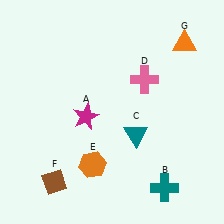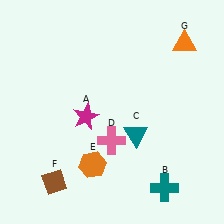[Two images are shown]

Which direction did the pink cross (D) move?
The pink cross (D) moved down.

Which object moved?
The pink cross (D) moved down.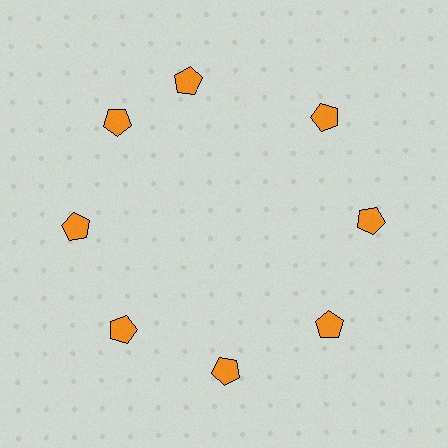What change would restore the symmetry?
The symmetry would be restored by rotating it back into even spacing with its neighbors so that all 8 pentagons sit at equal angles and equal distance from the center.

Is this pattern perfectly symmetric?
No. The 8 orange pentagons are arranged in a ring, but one element near the 12 o'clock position is rotated out of alignment along the ring, breaking the 8-fold rotational symmetry.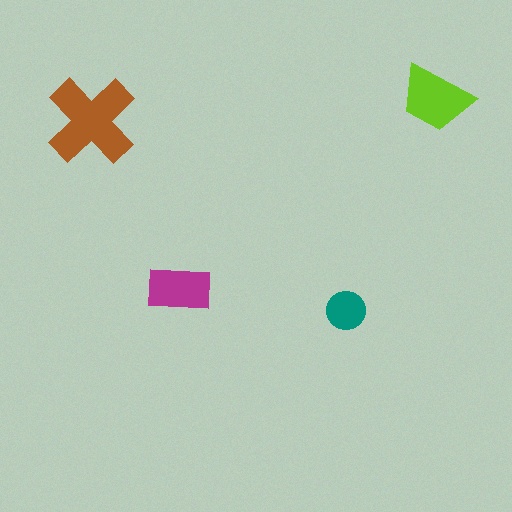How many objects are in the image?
There are 4 objects in the image.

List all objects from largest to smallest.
The brown cross, the lime trapezoid, the magenta rectangle, the teal circle.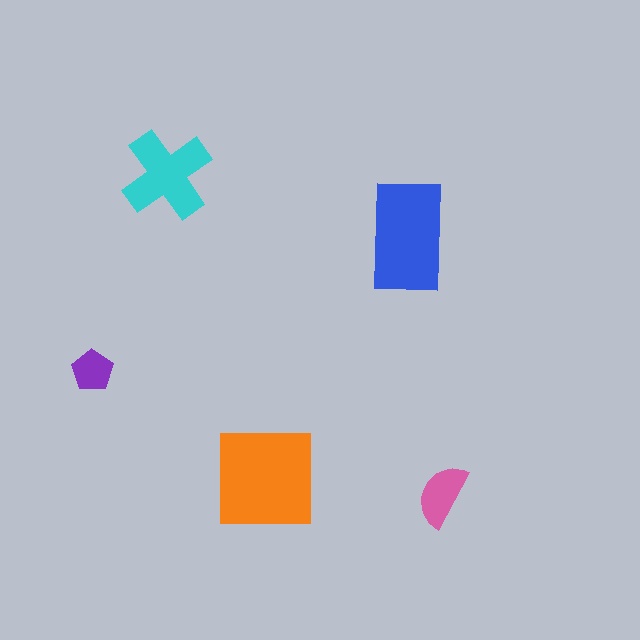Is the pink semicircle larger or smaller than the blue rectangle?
Smaller.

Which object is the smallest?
The purple pentagon.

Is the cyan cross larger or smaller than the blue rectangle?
Smaller.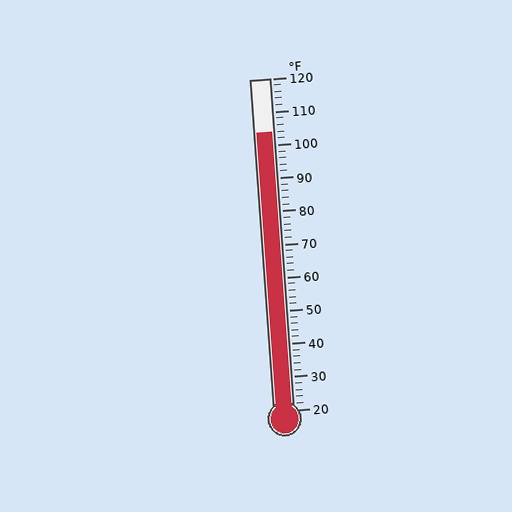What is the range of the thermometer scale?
The thermometer scale ranges from 20°F to 120°F.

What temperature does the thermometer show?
The thermometer shows approximately 104°F.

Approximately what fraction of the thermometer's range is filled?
The thermometer is filled to approximately 85% of its range.